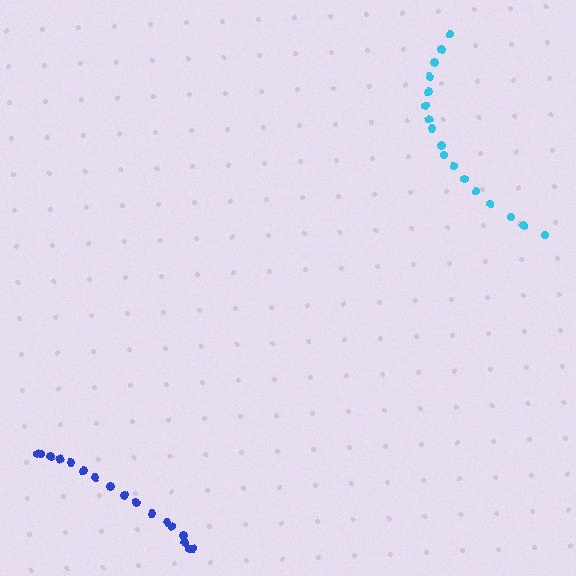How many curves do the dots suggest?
There are 2 distinct paths.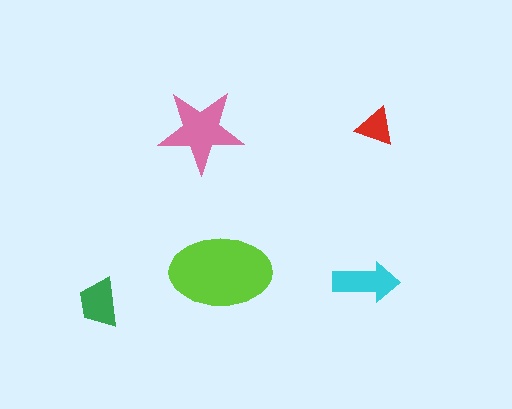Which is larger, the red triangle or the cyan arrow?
The cyan arrow.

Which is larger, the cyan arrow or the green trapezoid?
The cyan arrow.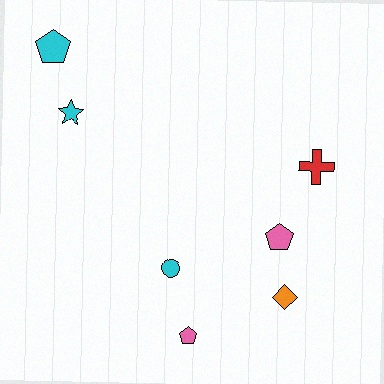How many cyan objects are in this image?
There are 3 cyan objects.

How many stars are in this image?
There is 1 star.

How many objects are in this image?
There are 7 objects.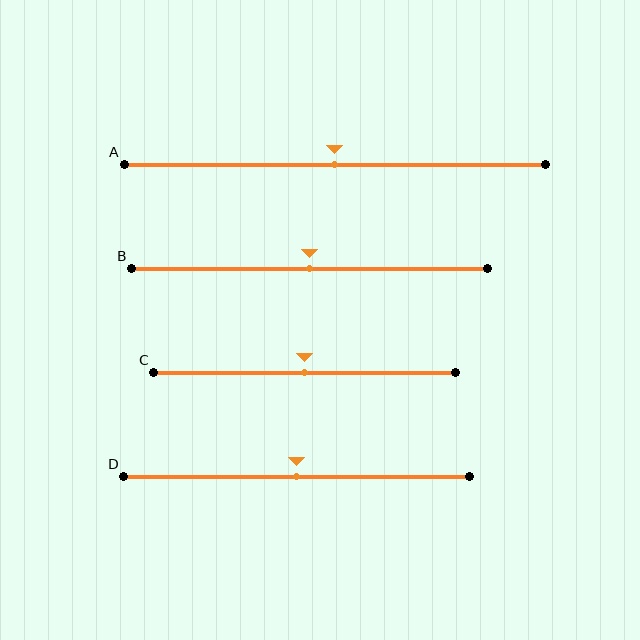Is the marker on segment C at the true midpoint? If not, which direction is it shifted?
Yes, the marker on segment C is at the true midpoint.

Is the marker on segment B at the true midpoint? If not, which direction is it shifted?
Yes, the marker on segment B is at the true midpoint.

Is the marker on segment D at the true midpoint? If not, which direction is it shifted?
Yes, the marker on segment D is at the true midpoint.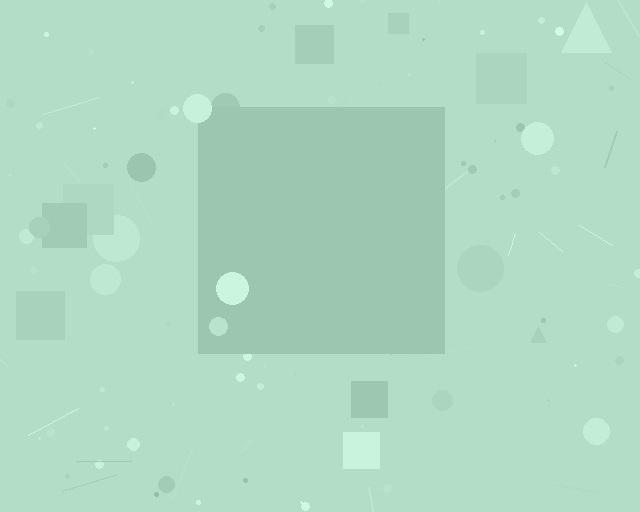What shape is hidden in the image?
A square is hidden in the image.